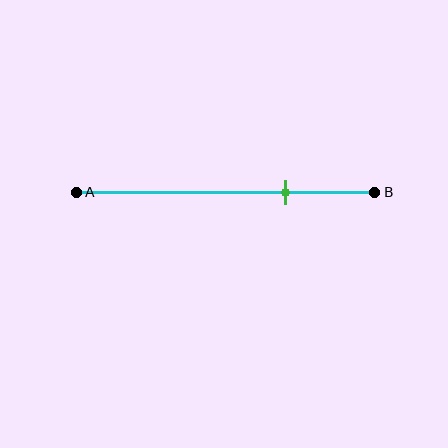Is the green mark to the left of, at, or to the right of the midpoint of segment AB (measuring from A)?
The green mark is to the right of the midpoint of segment AB.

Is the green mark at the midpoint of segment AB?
No, the mark is at about 70% from A, not at the 50% midpoint.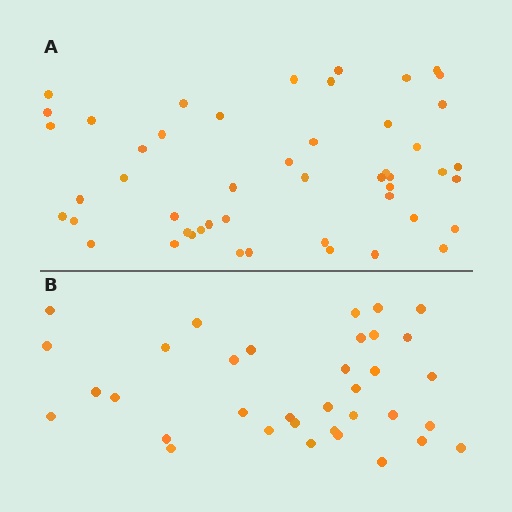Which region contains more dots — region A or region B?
Region A (the top region) has more dots.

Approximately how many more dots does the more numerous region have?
Region A has approximately 15 more dots than region B.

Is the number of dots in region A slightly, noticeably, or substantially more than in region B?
Region A has noticeably more, but not dramatically so. The ratio is roughly 1.4 to 1.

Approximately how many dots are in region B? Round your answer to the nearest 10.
About 40 dots. (The exact count is 35, which rounds to 40.)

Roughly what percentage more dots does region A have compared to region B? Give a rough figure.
About 40% more.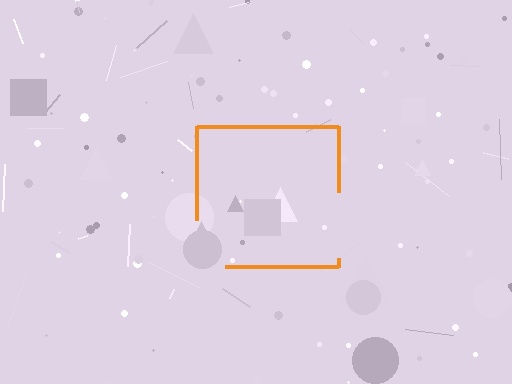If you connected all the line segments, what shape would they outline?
They would outline a square.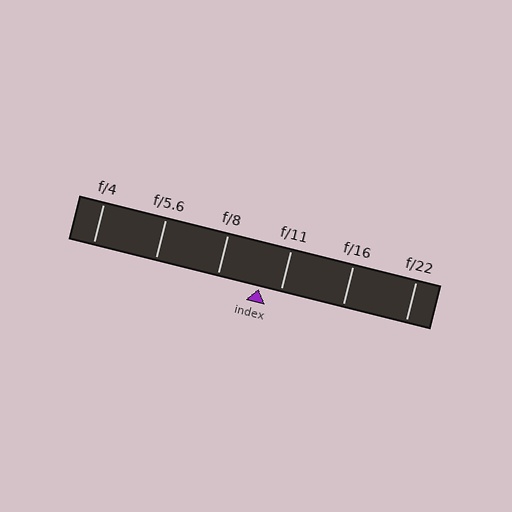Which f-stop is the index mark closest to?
The index mark is closest to f/11.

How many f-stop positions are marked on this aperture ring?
There are 6 f-stop positions marked.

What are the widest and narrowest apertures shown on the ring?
The widest aperture shown is f/4 and the narrowest is f/22.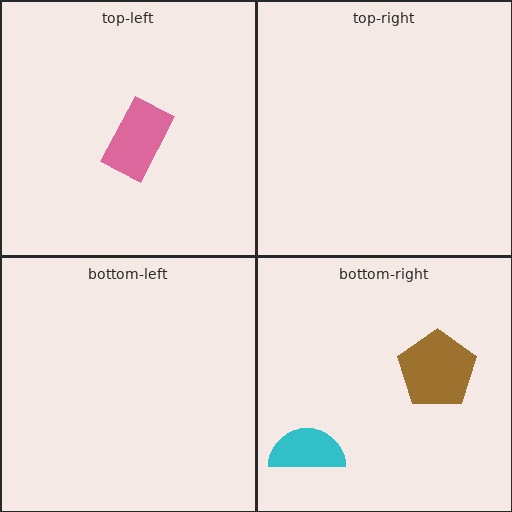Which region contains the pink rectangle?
The top-left region.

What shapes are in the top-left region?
The pink rectangle.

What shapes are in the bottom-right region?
The brown pentagon, the cyan semicircle.